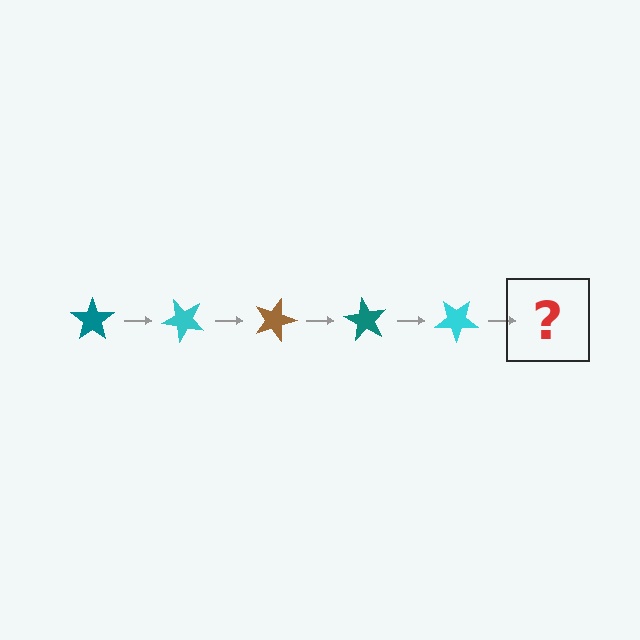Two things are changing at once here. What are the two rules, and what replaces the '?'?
The two rules are that it rotates 45 degrees each step and the color cycles through teal, cyan, and brown. The '?' should be a brown star, rotated 225 degrees from the start.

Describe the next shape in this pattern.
It should be a brown star, rotated 225 degrees from the start.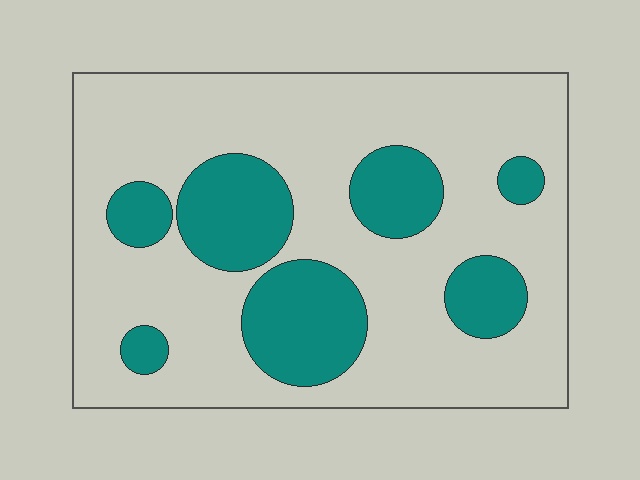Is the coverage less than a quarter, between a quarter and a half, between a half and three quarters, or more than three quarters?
Between a quarter and a half.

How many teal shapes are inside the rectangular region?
7.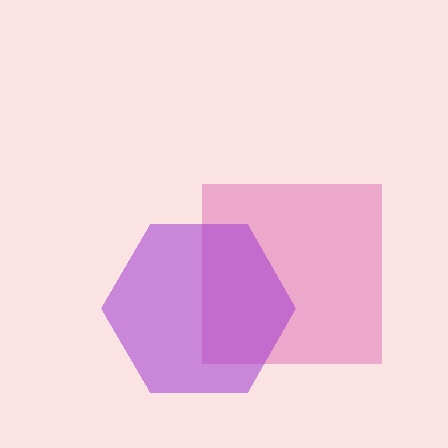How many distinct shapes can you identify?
There are 2 distinct shapes: a pink square, a purple hexagon.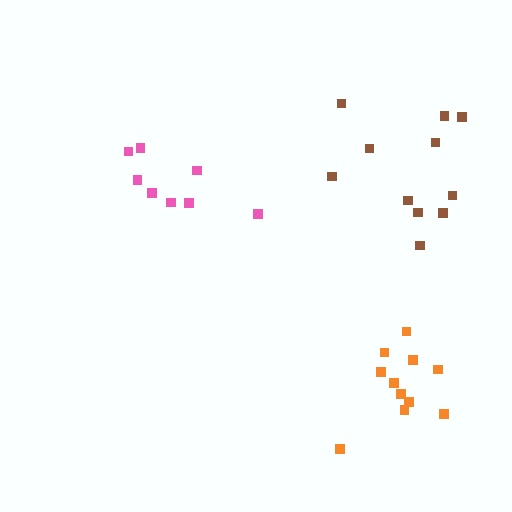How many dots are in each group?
Group 1: 11 dots, Group 2: 8 dots, Group 3: 11 dots (30 total).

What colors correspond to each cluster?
The clusters are colored: brown, pink, orange.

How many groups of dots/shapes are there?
There are 3 groups.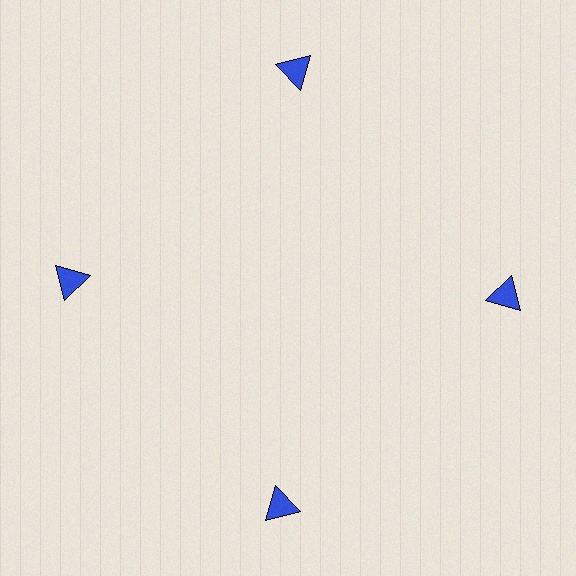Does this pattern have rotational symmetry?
Yes, this pattern has 4-fold rotational symmetry. It looks the same after rotating 90 degrees around the center.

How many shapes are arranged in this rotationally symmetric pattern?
There are 4 shapes, arranged in 4 groups of 1.